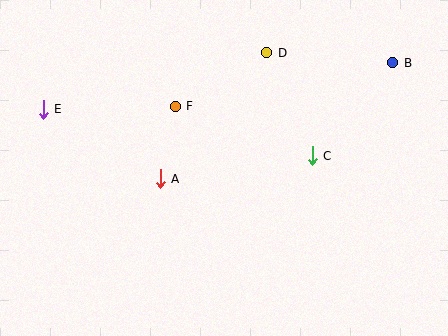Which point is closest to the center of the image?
Point A at (160, 179) is closest to the center.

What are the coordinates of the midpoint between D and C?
The midpoint between D and C is at (289, 104).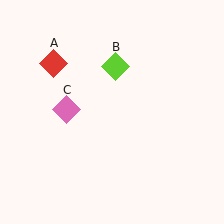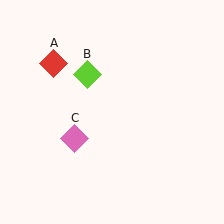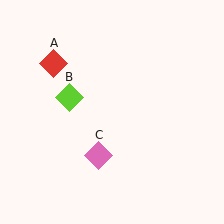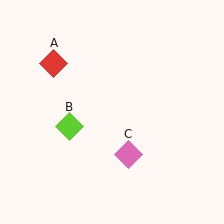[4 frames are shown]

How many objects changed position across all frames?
2 objects changed position: lime diamond (object B), pink diamond (object C).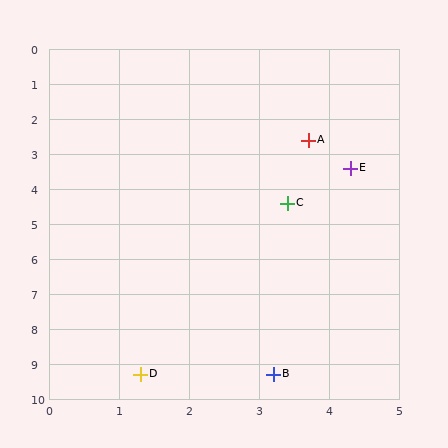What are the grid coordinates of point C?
Point C is at approximately (3.4, 4.4).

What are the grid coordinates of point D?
Point D is at approximately (1.3, 9.3).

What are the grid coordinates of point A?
Point A is at approximately (3.7, 2.6).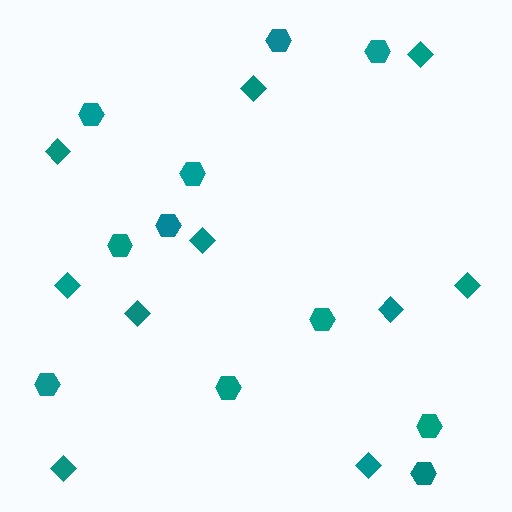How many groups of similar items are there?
There are 2 groups: one group of hexagons (11) and one group of diamonds (10).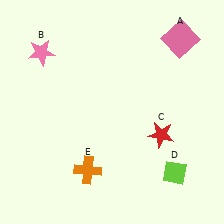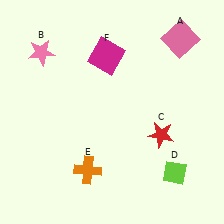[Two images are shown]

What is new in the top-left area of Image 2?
A magenta square (F) was added in the top-left area of Image 2.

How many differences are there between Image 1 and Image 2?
There is 1 difference between the two images.